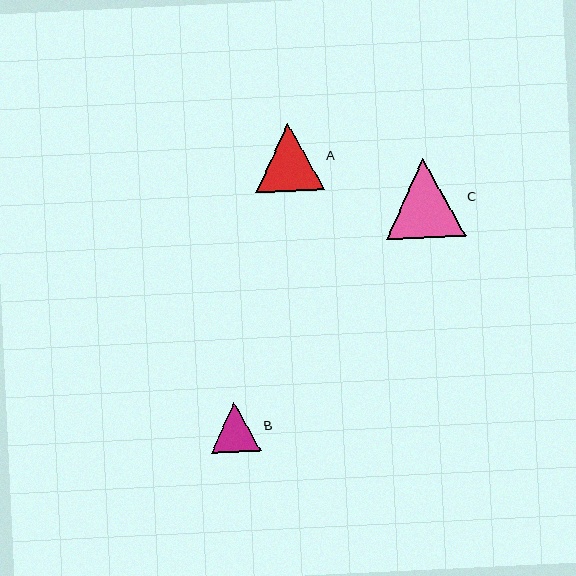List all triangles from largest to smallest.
From largest to smallest: C, A, B.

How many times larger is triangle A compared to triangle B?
Triangle A is approximately 1.4 times the size of triangle B.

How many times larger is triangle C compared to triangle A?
Triangle C is approximately 1.2 times the size of triangle A.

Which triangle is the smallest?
Triangle B is the smallest with a size of approximately 50 pixels.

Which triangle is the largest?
Triangle C is the largest with a size of approximately 80 pixels.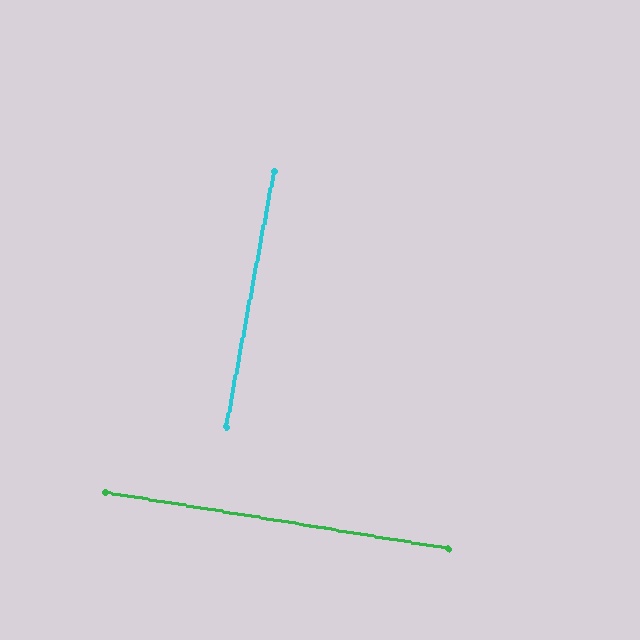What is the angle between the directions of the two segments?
Approximately 89 degrees.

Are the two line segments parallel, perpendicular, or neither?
Perpendicular — they meet at approximately 89°.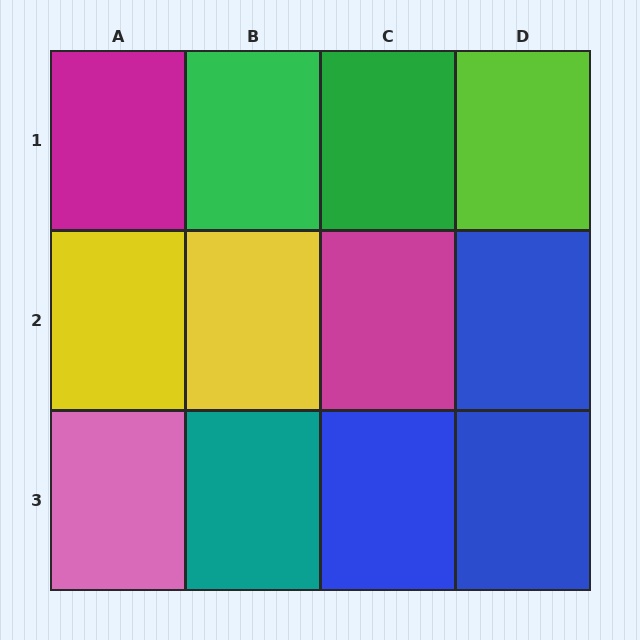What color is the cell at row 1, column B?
Green.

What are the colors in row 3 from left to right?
Pink, teal, blue, blue.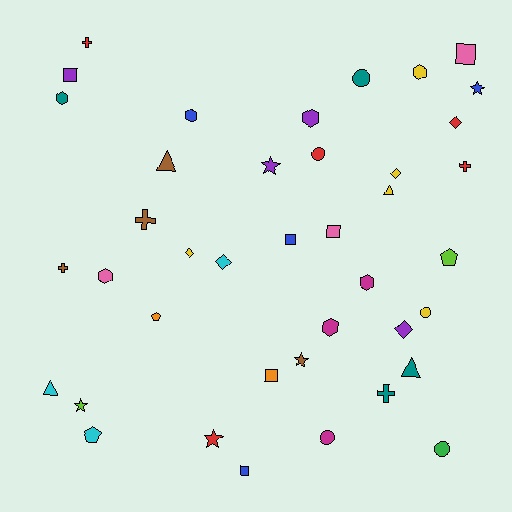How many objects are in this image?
There are 40 objects.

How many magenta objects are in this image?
There are 3 magenta objects.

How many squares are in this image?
There are 6 squares.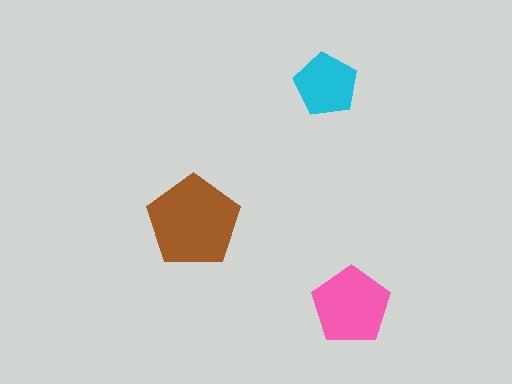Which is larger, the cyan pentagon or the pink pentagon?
The pink one.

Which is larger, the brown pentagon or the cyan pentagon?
The brown one.